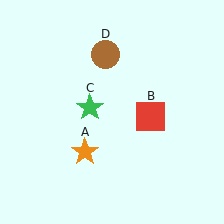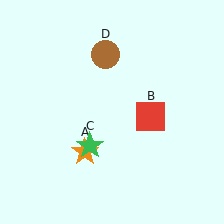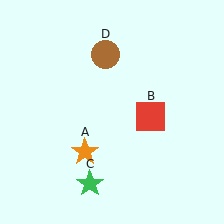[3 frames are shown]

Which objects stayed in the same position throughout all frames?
Orange star (object A) and red square (object B) and brown circle (object D) remained stationary.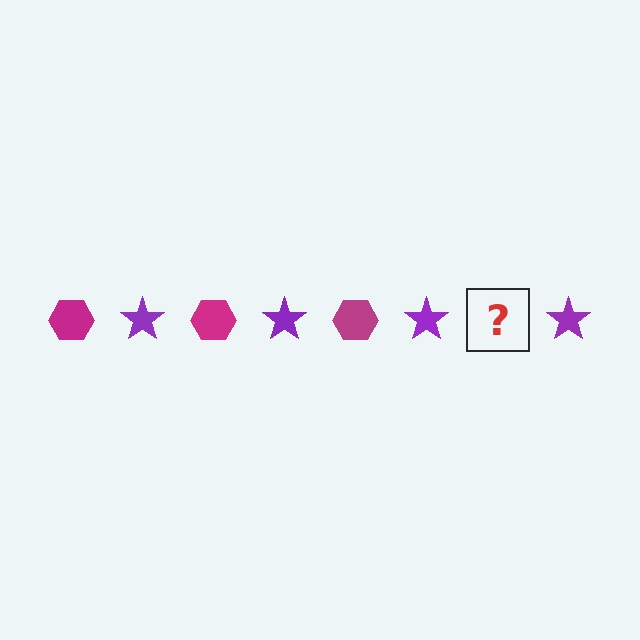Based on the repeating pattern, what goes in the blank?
The blank should be a magenta hexagon.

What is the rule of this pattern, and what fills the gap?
The rule is that the pattern alternates between magenta hexagon and purple star. The gap should be filled with a magenta hexagon.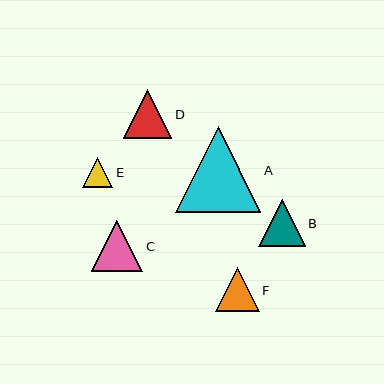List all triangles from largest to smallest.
From largest to smallest: A, C, D, B, F, E.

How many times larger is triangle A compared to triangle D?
Triangle A is approximately 1.8 times the size of triangle D.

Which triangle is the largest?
Triangle A is the largest with a size of approximately 86 pixels.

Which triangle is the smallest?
Triangle E is the smallest with a size of approximately 31 pixels.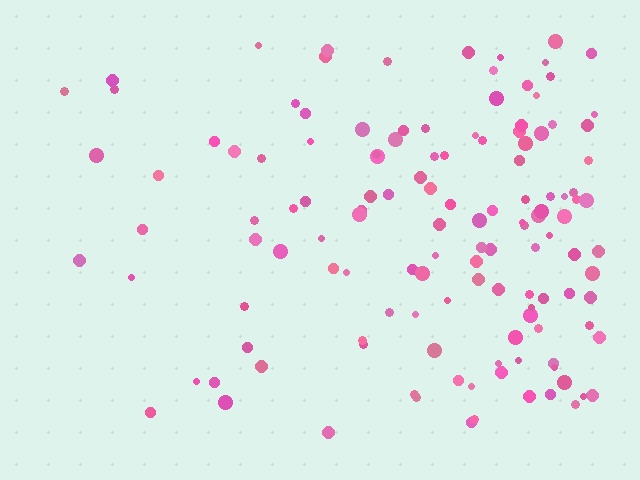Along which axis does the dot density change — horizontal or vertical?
Horizontal.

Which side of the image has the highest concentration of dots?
The right.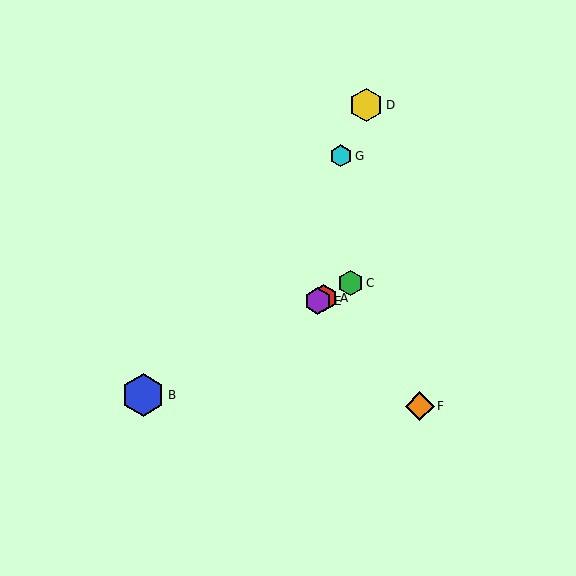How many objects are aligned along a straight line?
4 objects (A, B, C, E) are aligned along a straight line.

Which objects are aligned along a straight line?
Objects A, B, C, E are aligned along a straight line.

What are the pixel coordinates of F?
Object F is at (420, 406).